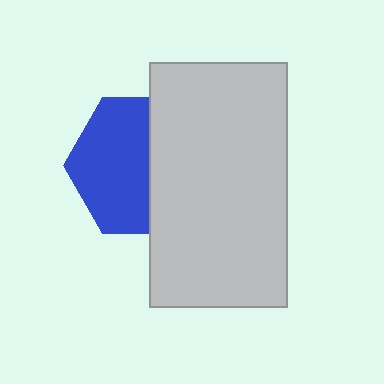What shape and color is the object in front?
The object in front is a light gray rectangle.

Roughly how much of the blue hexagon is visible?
About half of it is visible (roughly 57%).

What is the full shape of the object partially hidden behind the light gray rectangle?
The partially hidden object is a blue hexagon.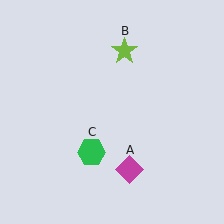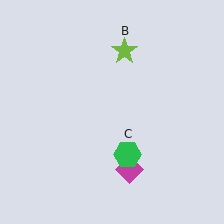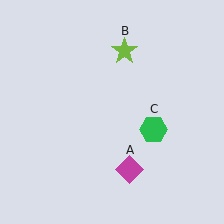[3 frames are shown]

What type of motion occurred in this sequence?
The green hexagon (object C) rotated counterclockwise around the center of the scene.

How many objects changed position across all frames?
1 object changed position: green hexagon (object C).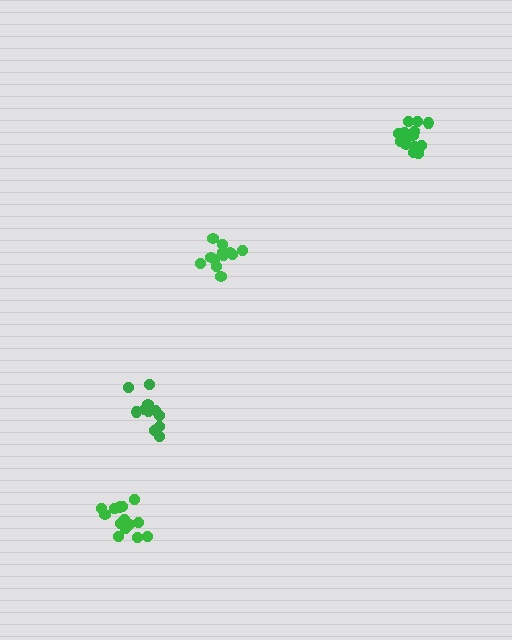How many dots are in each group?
Group 1: 16 dots, Group 2: 15 dots, Group 3: 12 dots, Group 4: 11 dots (54 total).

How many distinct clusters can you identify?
There are 4 distinct clusters.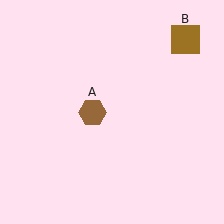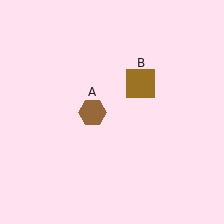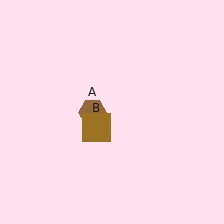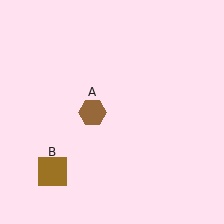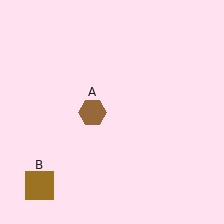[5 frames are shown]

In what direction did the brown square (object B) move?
The brown square (object B) moved down and to the left.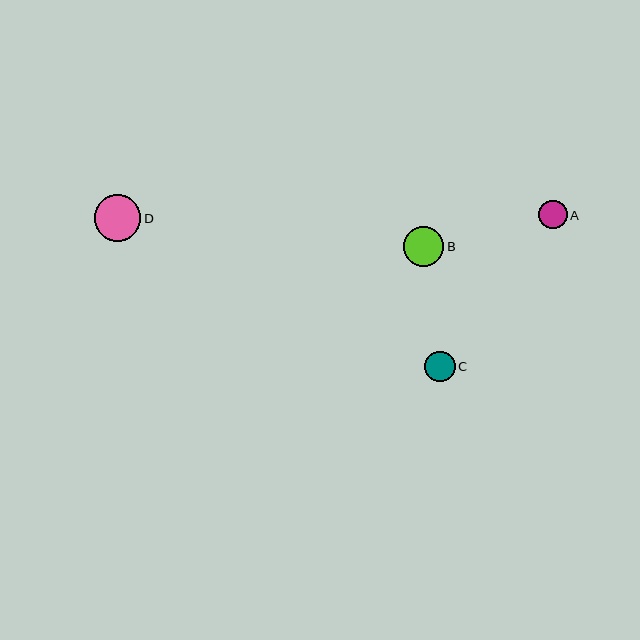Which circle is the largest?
Circle D is the largest with a size of approximately 47 pixels.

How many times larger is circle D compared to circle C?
Circle D is approximately 1.5 times the size of circle C.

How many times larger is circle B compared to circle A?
Circle B is approximately 1.4 times the size of circle A.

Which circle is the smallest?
Circle A is the smallest with a size of approximately 29 pixels.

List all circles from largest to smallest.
From largest to smallest: D, B, C, A.